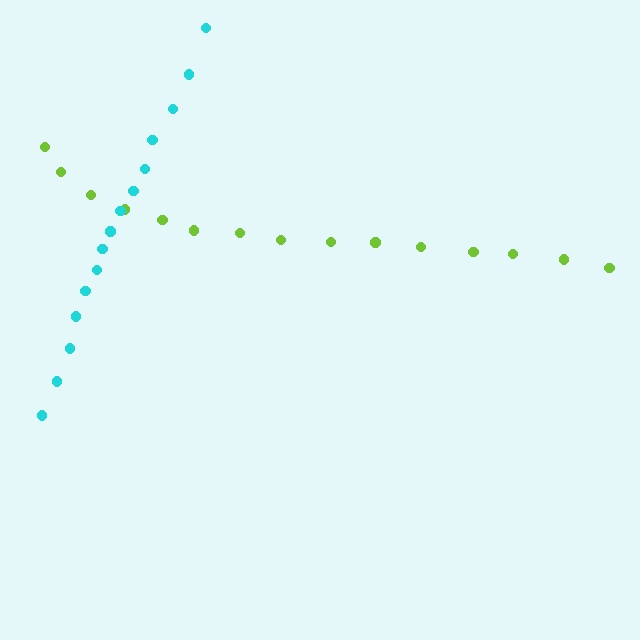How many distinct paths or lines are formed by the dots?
There are 2 distinct paths.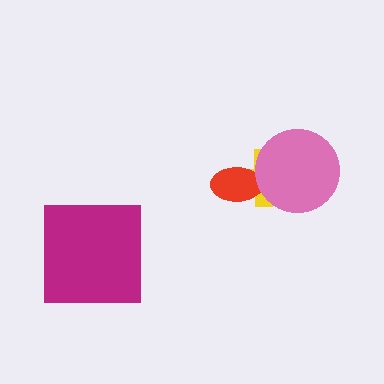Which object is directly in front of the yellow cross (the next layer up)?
The red ellipse is directly in front of the yellow cross.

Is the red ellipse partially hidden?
No, no other shape covers it.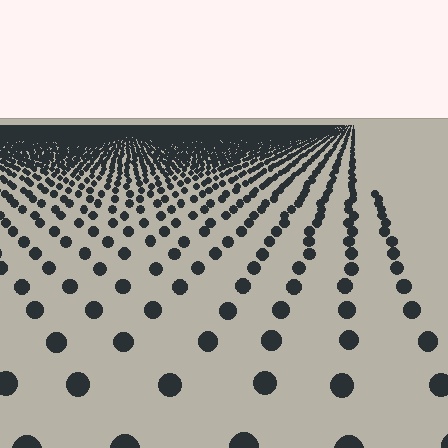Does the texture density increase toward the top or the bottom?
Density increases toward the top.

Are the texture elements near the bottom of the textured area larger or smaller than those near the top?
Larger. Near the bottom, elements are closer to the viewer and appear at a bigger on-screen size.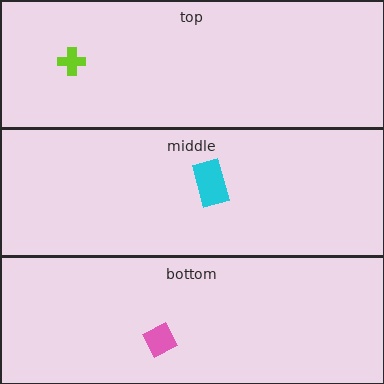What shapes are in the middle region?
The cyan rectangle.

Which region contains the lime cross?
The top region.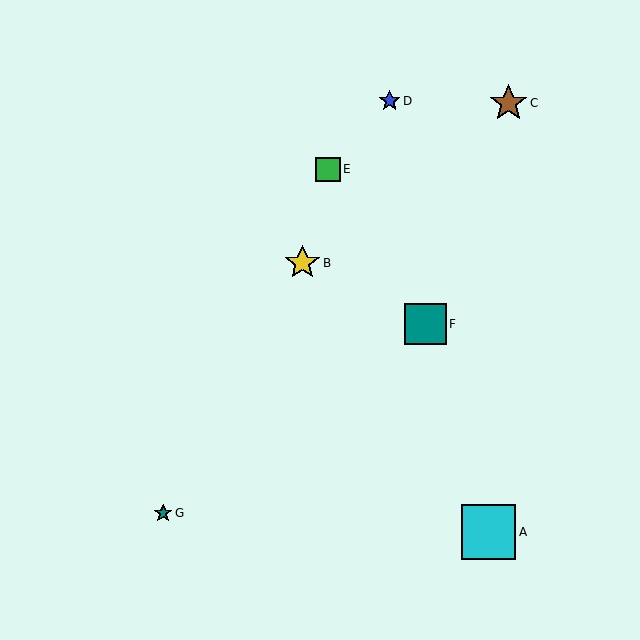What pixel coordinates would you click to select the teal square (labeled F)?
Click at (425, 324) to select the teal square F.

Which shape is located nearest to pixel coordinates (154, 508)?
The teal star (labeled G) at (163, 513) is nearest to that location.